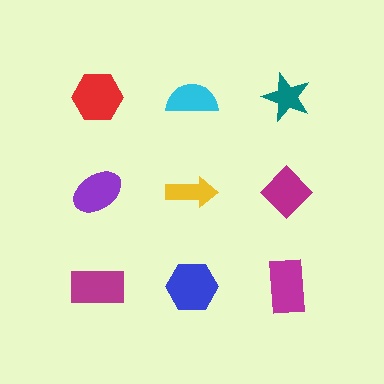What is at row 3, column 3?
A magenta rectangle.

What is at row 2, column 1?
A purple ellipse.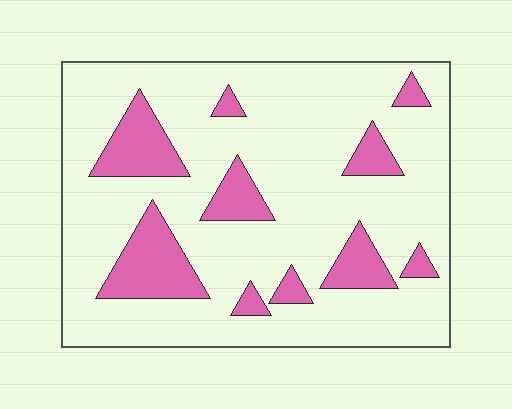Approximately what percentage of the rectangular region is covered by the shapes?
Approximately 20%.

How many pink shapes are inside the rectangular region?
10.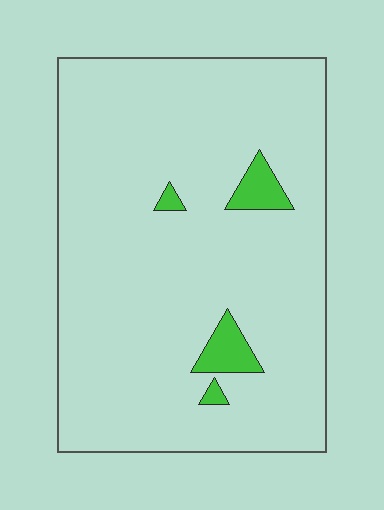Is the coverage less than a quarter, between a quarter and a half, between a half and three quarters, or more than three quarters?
Less than a quarter.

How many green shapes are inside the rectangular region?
4.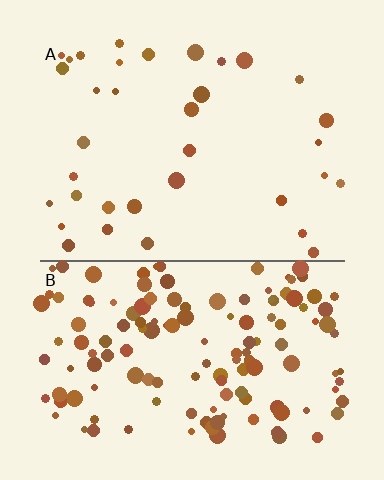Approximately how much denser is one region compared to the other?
Approximately 4.2× — region B over region A.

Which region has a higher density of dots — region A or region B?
B (the bottom).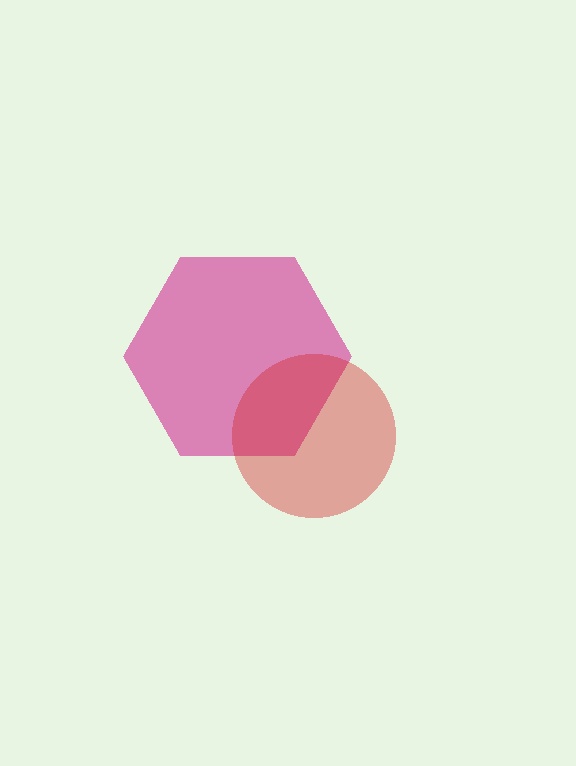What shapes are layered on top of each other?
The layered shapes are: a magenta hexagon, a red circle.